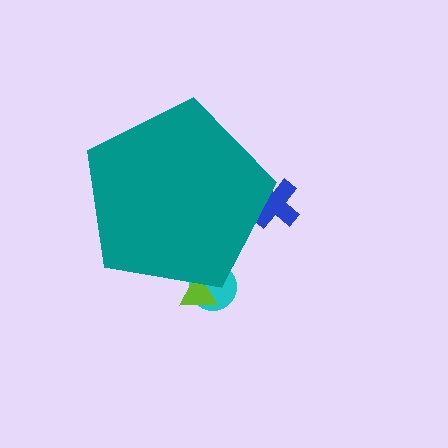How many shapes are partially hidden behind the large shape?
3 shapes are partially hidden.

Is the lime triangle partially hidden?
Yes, the lime triangle is partially hidden behind the teal pentagon.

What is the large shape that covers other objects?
A teal pentagon.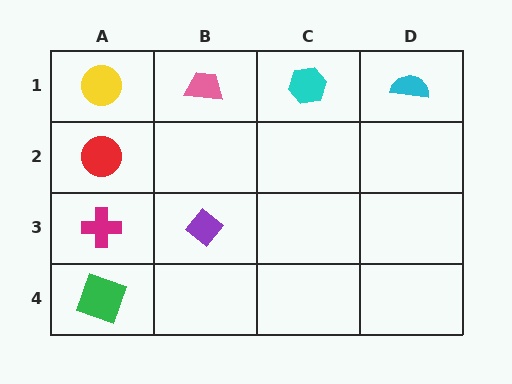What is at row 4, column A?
A green square.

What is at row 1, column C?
A cyan hexagon.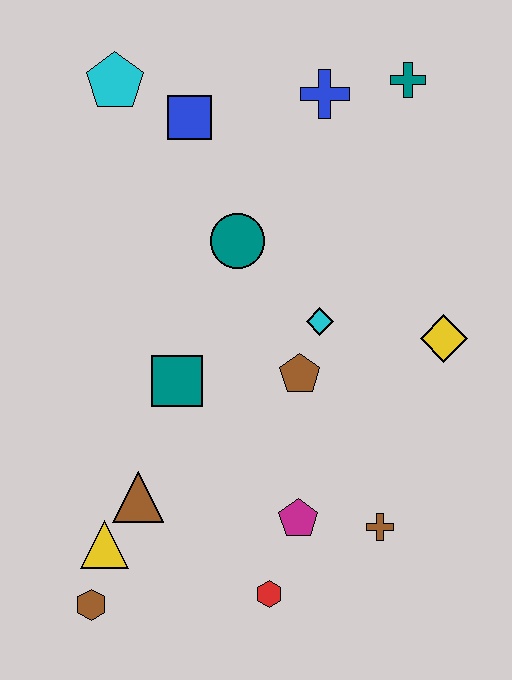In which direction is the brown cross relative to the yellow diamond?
The brown cross is below the yellow diamond.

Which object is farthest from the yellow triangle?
The teal cross is farthest from the yellow triangle.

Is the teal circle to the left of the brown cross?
Yes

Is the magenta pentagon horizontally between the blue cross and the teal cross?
No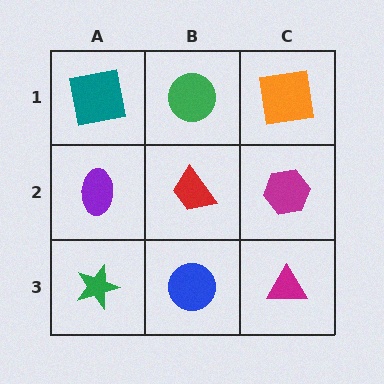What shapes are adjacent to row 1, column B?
A red trapezoid (row 2, column B), a teal square (row 1, column A), an orange square (row 1, column C).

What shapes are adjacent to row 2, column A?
A teal square (row 1, column A), a green star (row 3, column A), a red trapezoid (row 2, column B).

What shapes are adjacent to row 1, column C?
A magenta hexagon (row 2, column C), a green circle (row 1, column B).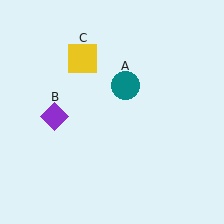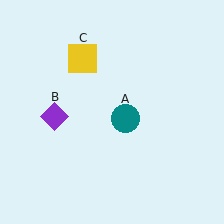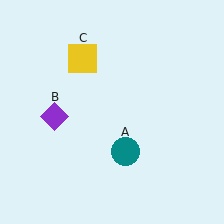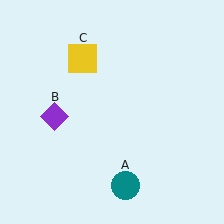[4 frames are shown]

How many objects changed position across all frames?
1 object changed position: teal circle (object A).